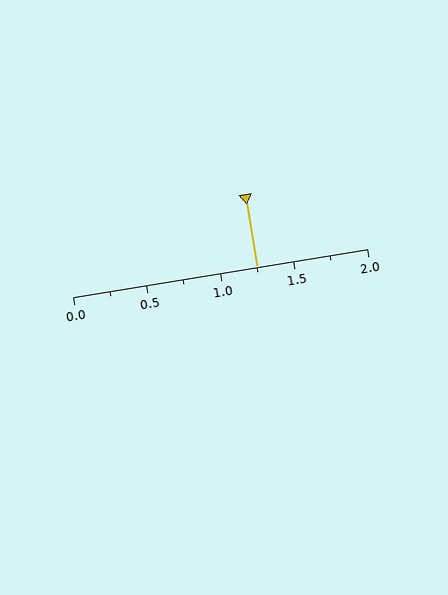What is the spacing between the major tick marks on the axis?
The major ticks are spaced 0.5 apart.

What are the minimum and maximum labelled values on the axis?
The axis runs from 0.0 to 2.0.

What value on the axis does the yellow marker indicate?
The marker indicates approximately 1.25.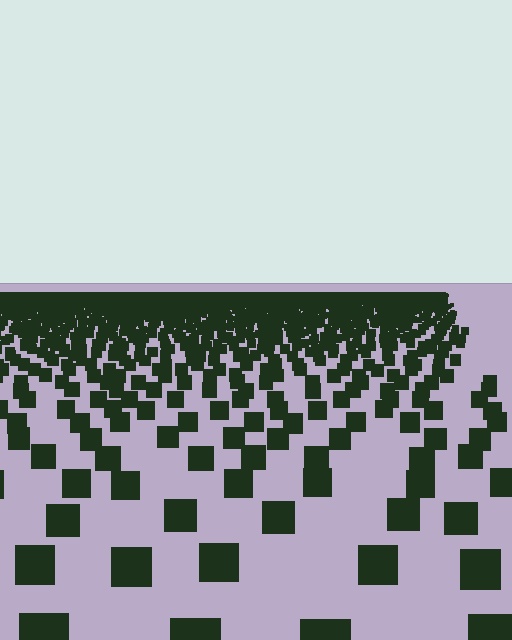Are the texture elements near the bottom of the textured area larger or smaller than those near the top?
Larger. Near the bottom, elements are closer to the viewer and appear at a bigger on-screen size.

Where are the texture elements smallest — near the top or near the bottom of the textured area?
Near the top.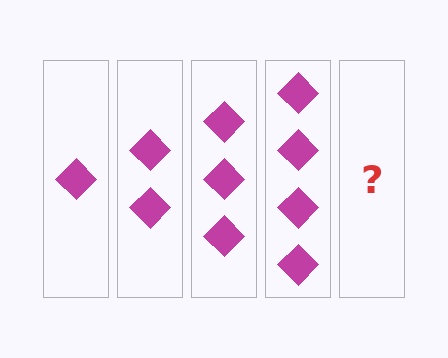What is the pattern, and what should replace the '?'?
The pattern is that each step adds one more diamond. The '?' should be 5 diamonds.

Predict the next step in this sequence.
The next step is 5 diamonds.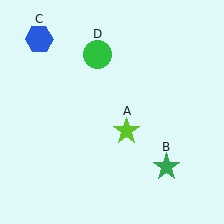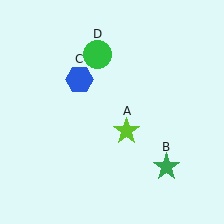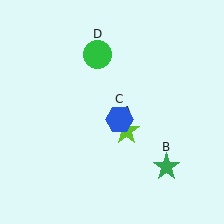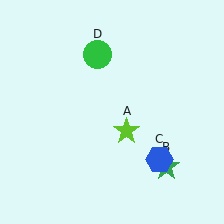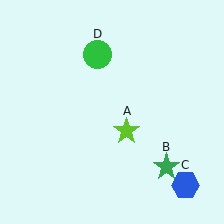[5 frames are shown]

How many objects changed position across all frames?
1 object changed position: blue hexagon (object C).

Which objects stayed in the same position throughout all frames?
Lime star (object A) and green star (object B) and green circle (object D) remained stationary.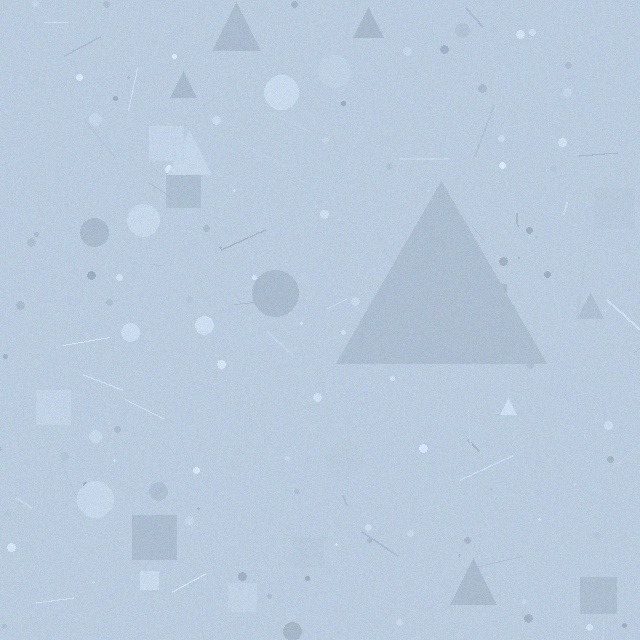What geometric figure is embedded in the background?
A triangle is embedded in the background.